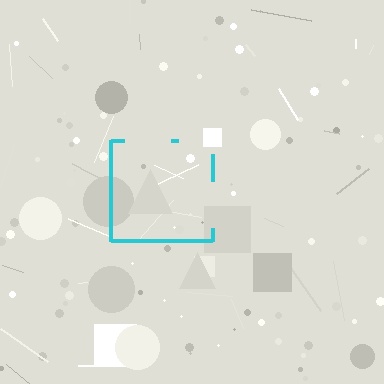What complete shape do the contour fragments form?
The contour fragments form a square.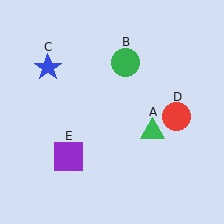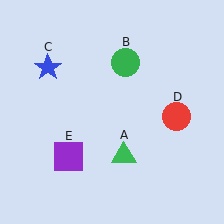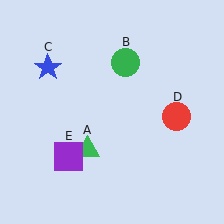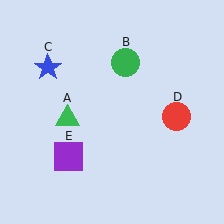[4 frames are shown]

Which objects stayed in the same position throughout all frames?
Green circle (object B) and blue star (object C) and red circle (object D) and purple square (object E) remained stationary.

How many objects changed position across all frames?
1 object changed position: green triangle (object A).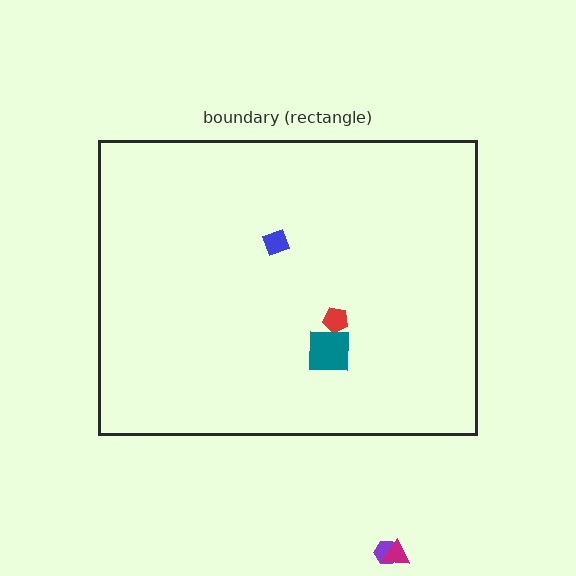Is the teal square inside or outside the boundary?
Inside.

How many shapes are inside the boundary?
3 inside, 2 outside.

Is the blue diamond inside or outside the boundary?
Inside.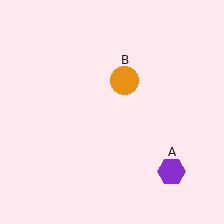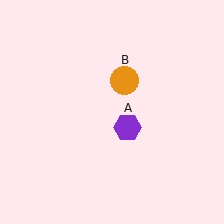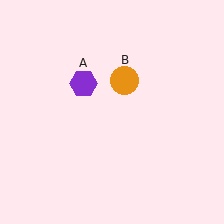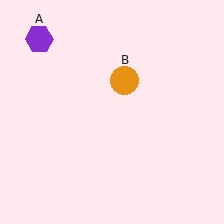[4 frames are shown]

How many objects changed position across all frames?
1 object changed position: purple hexagon (object A).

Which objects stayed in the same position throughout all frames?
Orange circle (object B) remained stationary.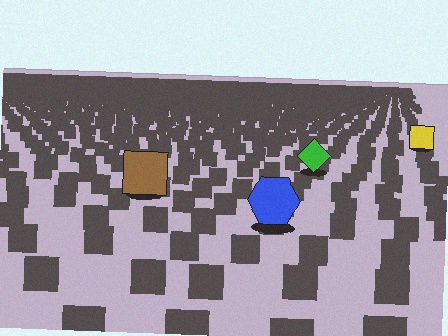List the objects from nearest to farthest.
From nearest to farthest: the blue hexagon, the brown square, the green diamond, the yellow square.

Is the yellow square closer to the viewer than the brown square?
No. The brown square is closer — you can tell from the texture gradient: the ground texture is coarser near it.